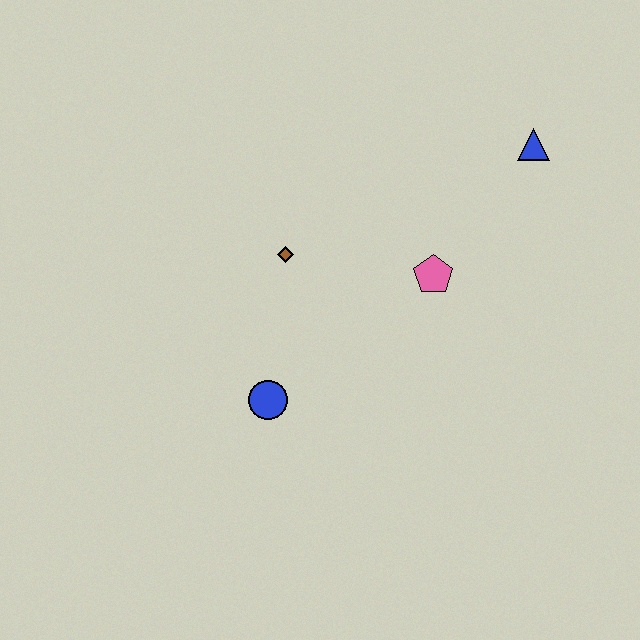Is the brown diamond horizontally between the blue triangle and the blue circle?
Yes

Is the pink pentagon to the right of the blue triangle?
No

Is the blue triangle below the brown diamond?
No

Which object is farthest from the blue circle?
The blue triangle is farthest from the blue circle.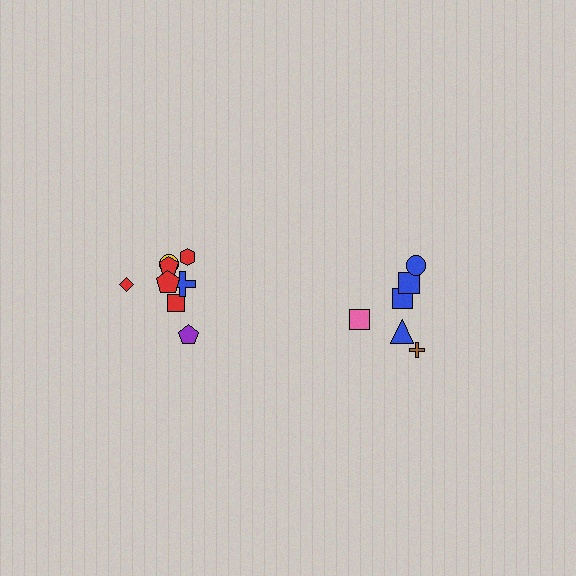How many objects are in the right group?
There are 6 objects.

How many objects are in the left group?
There are 8 objects.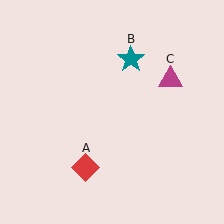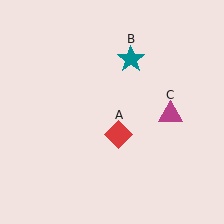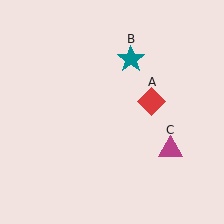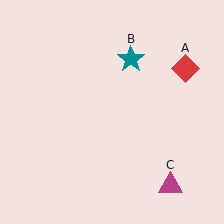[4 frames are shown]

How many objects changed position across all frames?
2 objects changed position: red diamond (object A), magenta triangle (object C).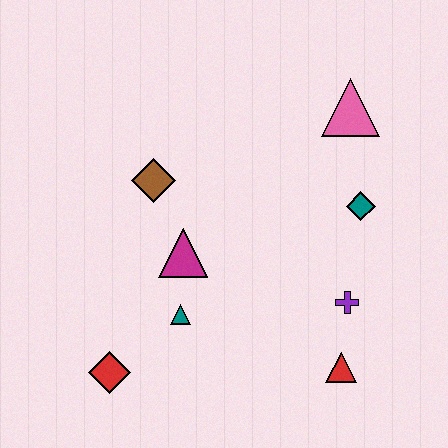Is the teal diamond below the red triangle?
No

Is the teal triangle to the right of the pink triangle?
No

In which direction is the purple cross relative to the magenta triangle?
The purple cross is to the right of the magenta triangle.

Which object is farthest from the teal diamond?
The red diamond is farthest from the teal diamond.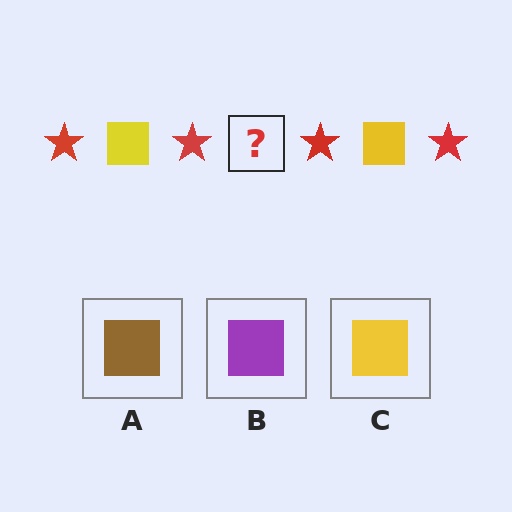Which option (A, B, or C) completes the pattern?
C.